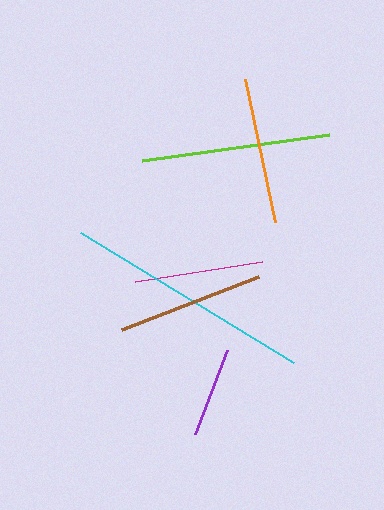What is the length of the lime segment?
The lime segment is approximately 189 pixels long.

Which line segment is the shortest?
The purple line is the shortest at approximately 90 pixels.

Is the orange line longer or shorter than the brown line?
The brown line is longer than the orange line.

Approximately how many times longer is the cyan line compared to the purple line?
The cyan line is approximately 2.8 times the length of the purple line.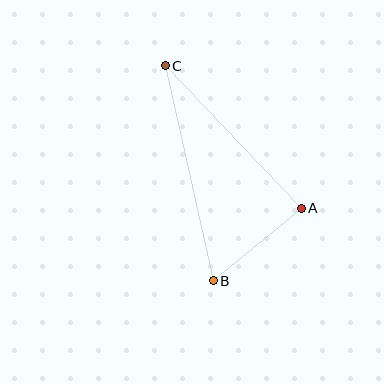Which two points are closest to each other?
Points A and B are closest to each other.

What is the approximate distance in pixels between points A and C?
The distance between A and C is approximately 197 pixels.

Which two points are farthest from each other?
Points B and C are farthest from each other.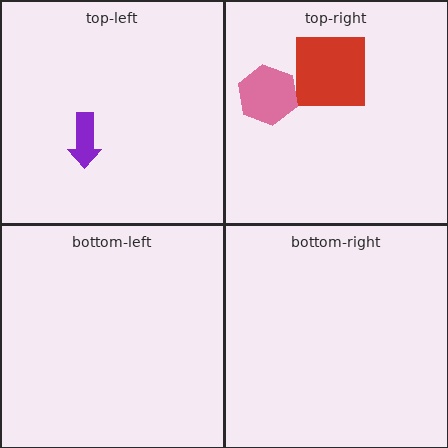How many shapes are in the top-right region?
2.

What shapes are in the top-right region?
The red square, the pink hexagon.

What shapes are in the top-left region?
The purple arrow.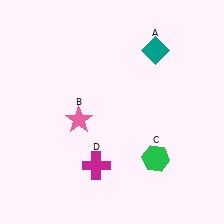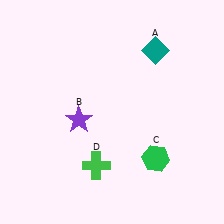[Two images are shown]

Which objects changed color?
B changed from pink to purple. D changed from magenta to green.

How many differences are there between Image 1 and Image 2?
There are 2 differences between the two images.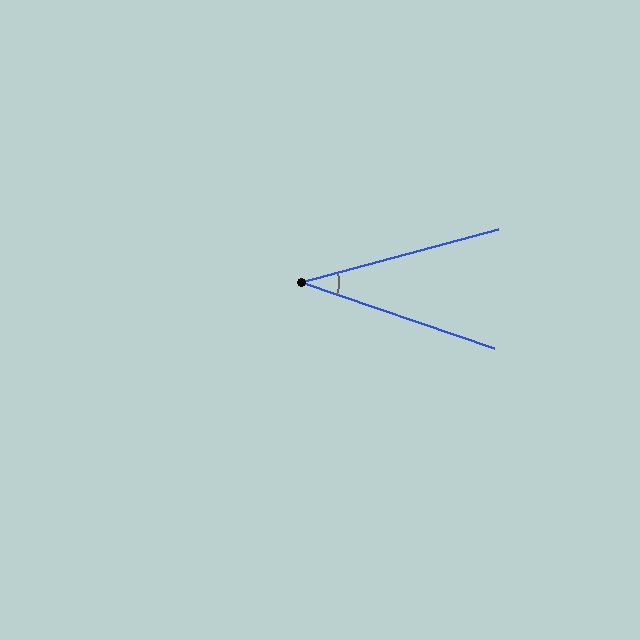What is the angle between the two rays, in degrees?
Approximately 34 degrees.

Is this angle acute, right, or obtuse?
It is acute.